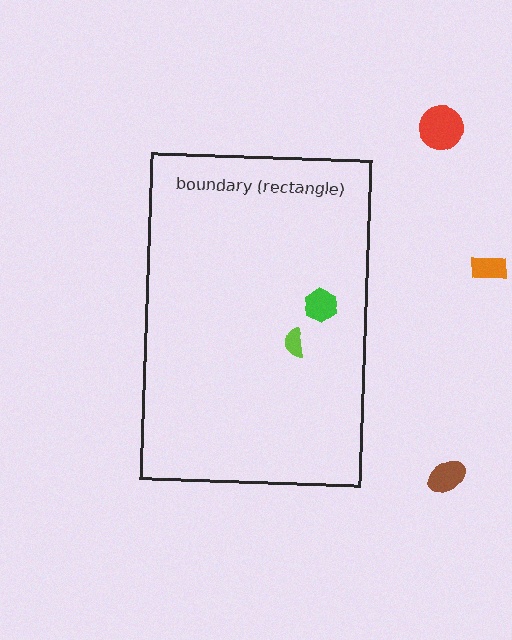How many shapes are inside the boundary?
2 inside, 3 outside.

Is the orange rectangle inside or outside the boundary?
Outside.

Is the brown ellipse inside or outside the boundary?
Outside.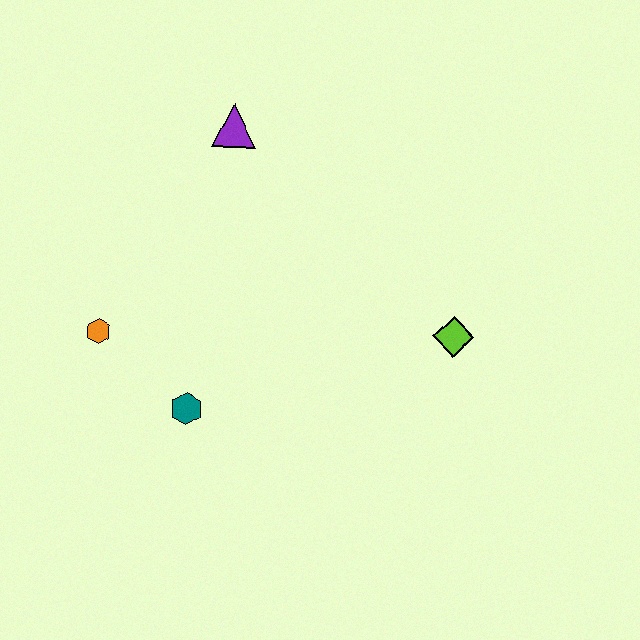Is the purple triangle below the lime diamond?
No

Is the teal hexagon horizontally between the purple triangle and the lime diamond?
No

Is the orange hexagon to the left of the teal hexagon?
Yes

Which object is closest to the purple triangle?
The orange hexagon is closest to the purple triangle.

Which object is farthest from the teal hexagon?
The purple triangle is farthest from the teal hexagon.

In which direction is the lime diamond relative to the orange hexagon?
The lime diamond is to the right of the orange hexagon.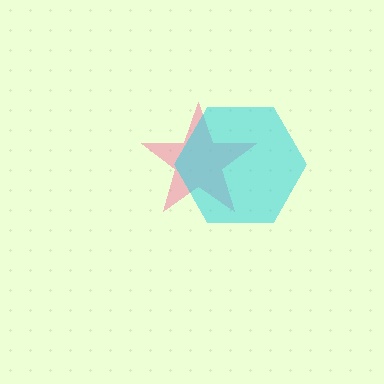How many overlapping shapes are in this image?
There are 2 overlapping shapes in the image.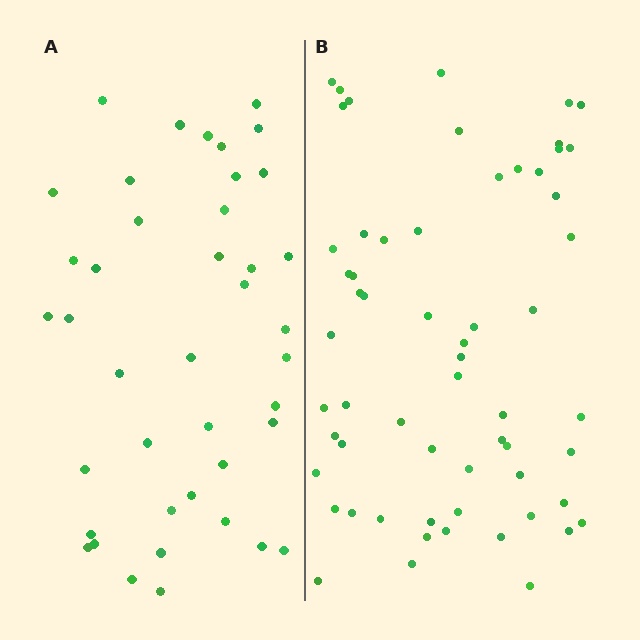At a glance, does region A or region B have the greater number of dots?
Region B (the right region) has more dots.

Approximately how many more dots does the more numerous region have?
Region B has approximately 20 more dots than region A.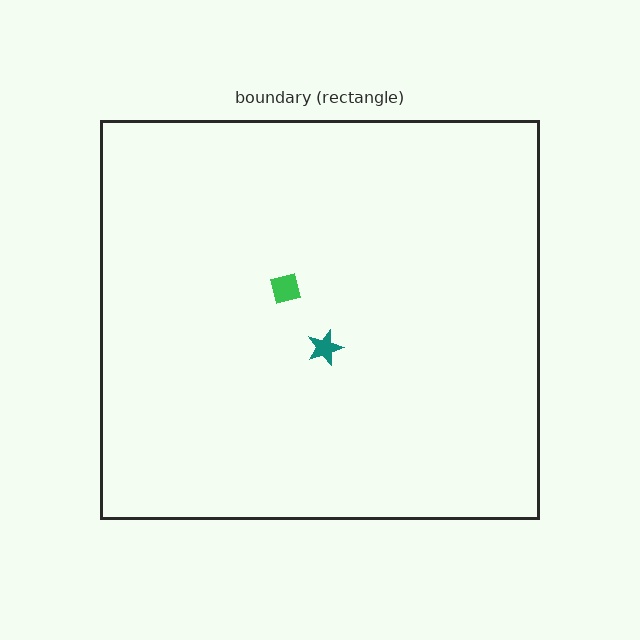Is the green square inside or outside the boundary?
Inside.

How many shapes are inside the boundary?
2 inside, 0 outside.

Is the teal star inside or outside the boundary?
Inside.